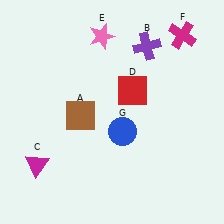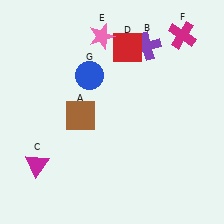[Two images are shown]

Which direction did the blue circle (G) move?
The blue circle (G) moved up.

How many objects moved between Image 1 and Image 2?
2 objects moved between the two images.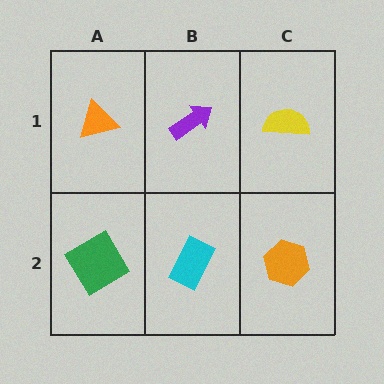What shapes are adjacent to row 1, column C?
An orange hexagon (row 2, column C), a purple arrow (row 1, column B).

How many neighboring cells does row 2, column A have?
2.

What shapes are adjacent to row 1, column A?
A green diamond (row 2, column A), a purple arrow (row 1, column B).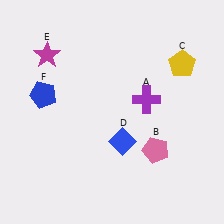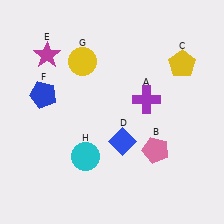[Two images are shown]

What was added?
A yellow circle (G), a cyan circle (H) were added in Image 2.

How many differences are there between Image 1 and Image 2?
There are 2 differences between the two images.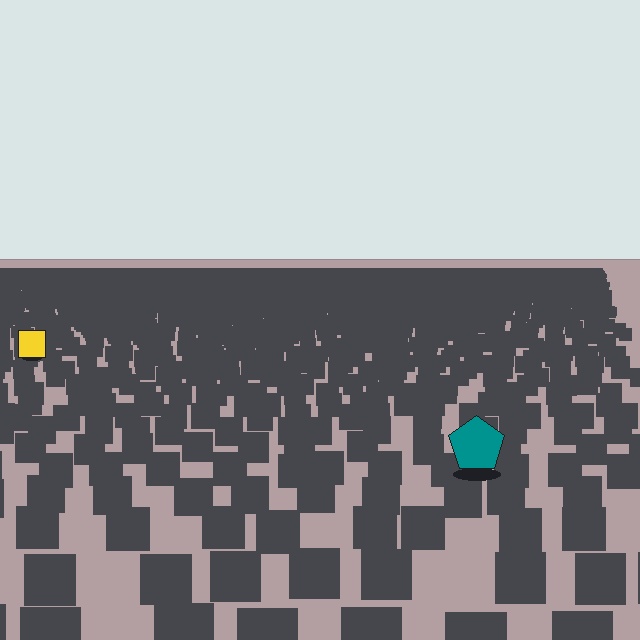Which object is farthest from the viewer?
The yellow square is farthest from the viewer. It appears smaller and the ground texture around it is denser.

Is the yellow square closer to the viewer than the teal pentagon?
No. The teal pentagon is closer — you can tell from the texture gradient: the ground texture is coarser near it.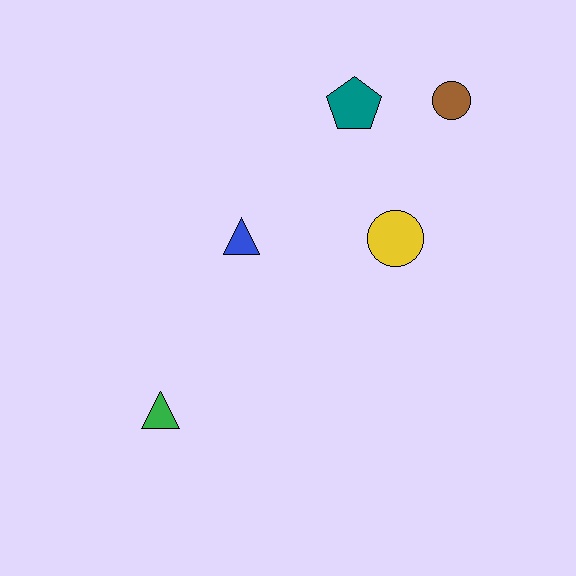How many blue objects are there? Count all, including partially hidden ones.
There is 1 blue object.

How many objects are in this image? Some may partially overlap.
There are 5 objects.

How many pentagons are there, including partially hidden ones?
There is 1 pentagon.